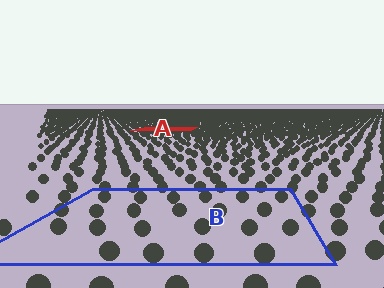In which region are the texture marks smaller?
The texture marks are smaller in region A, because it is farther away.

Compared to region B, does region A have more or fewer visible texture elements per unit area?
Region A has more texture elements per unit area — they are packed more densely because it is farther away.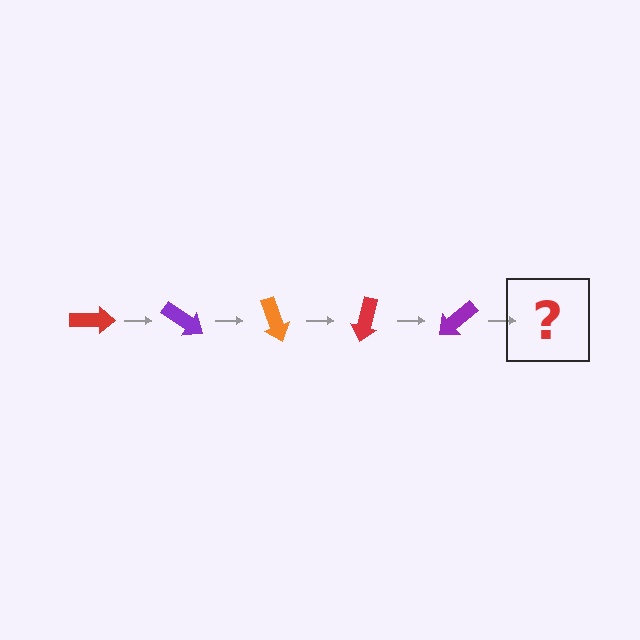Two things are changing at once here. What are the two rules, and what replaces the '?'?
The two rules are that it rotates 35 degrees each step and the color cycles through red, purple, and orange. The '?' should be an orange arrow, rotated 175 degrees from the start.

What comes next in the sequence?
The next element should be an orange arrow, rotated 175 degrees from the start.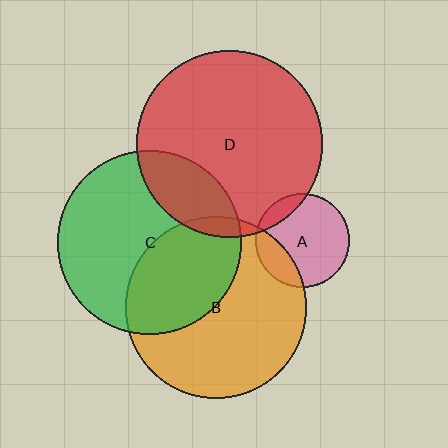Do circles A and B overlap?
Yes.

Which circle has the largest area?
Circle D (red).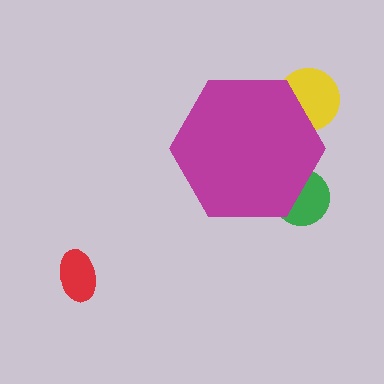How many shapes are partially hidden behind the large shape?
2 shapes are partially hidden.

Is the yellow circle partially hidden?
Yes, the yellow circle is partially hidden behind the magenta hexagon.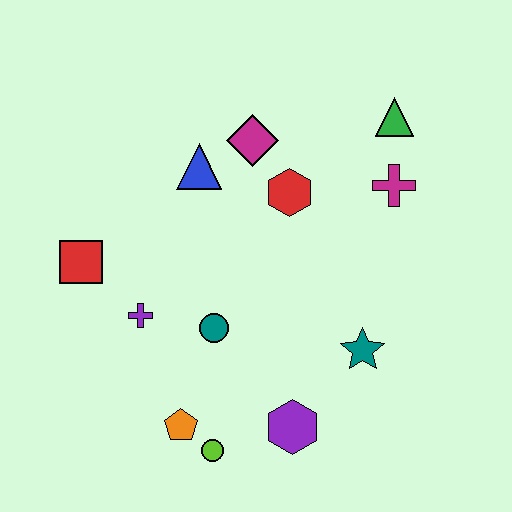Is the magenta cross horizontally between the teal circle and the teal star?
No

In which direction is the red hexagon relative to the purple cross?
The red hexagon is to the right of the purple cross.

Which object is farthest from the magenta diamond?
The lime circle is farthest from the magenta diamond.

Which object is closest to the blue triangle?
The magenta diamond is closest to the blue triangle.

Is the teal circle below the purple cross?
Yes